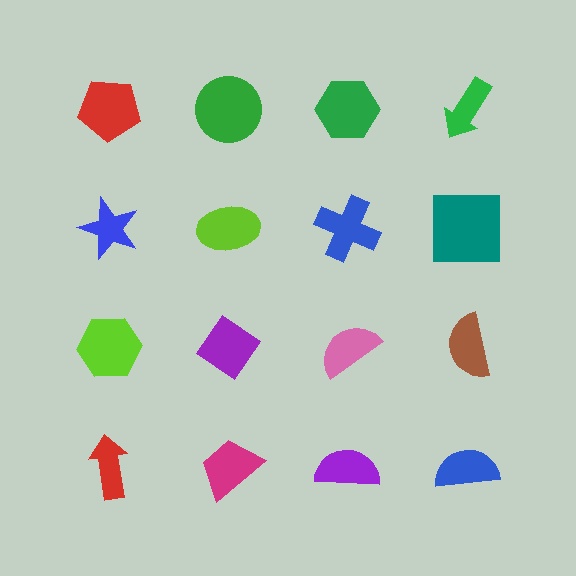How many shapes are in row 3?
4 shapes.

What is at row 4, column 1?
A red arrow.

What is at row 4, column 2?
A magenta trapezoid.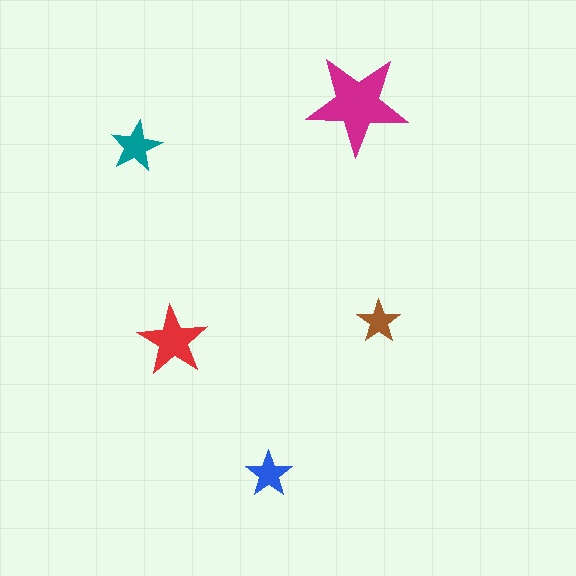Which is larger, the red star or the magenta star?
The magenta one.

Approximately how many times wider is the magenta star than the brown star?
About 2.5 times wider.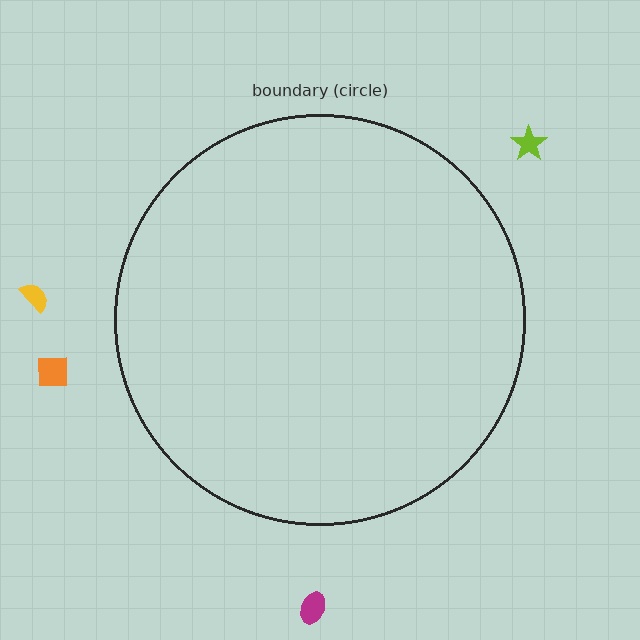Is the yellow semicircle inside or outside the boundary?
Outside.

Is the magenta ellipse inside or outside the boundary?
Outside.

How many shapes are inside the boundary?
0 inside, 4 outside.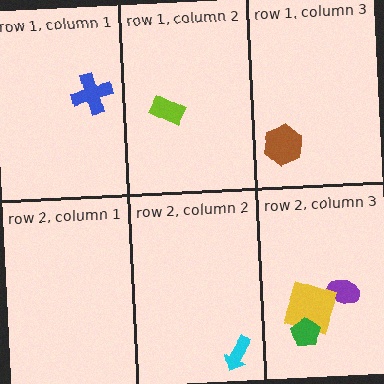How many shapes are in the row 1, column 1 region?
1.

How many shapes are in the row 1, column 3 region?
1.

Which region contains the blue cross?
The row 1, column 1 region.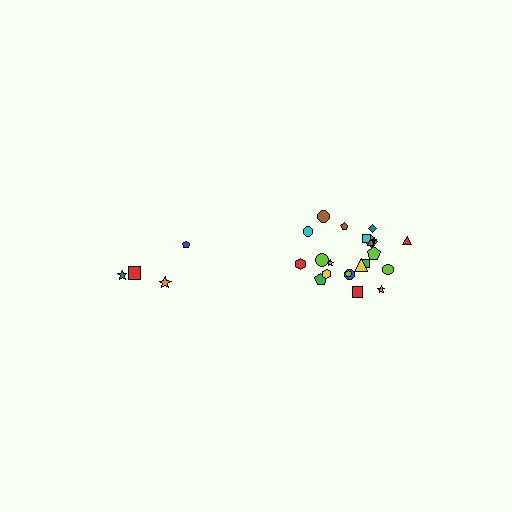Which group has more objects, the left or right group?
The right group.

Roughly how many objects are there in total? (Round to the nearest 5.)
Roughly 25 objects in total.